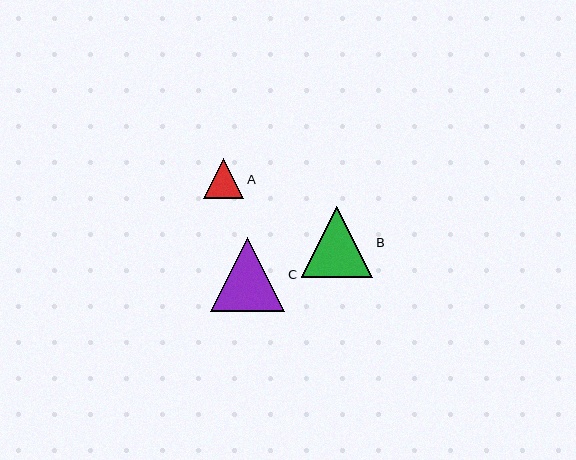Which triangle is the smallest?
Triangle A is the smallest with a size of approximately 40 pixels.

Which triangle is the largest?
Triangle C is the largest with a size of approximately 74 pixels.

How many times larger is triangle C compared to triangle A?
Triangle C is approximately 1.9 times the size of triangle A.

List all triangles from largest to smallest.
From largest to smallest: C, B, A.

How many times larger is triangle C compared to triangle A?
Triangle C is approximately 1.9 times the size of triangle A.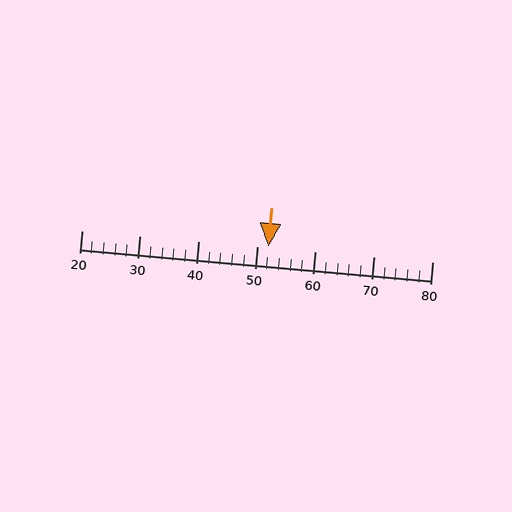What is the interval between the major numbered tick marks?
The major tick marks are spaced 10 units apart.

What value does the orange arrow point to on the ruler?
The orange arrow points to approximately 52.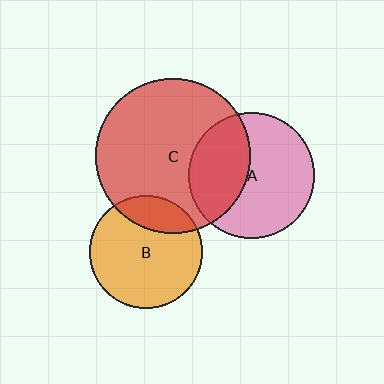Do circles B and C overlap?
Yes.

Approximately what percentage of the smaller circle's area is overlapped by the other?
Approximately 20%.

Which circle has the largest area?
Circle C (red).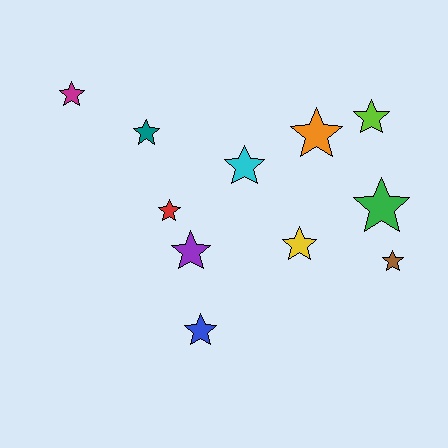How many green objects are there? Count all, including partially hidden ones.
There is 1 green object.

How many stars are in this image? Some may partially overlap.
There are 11 stars.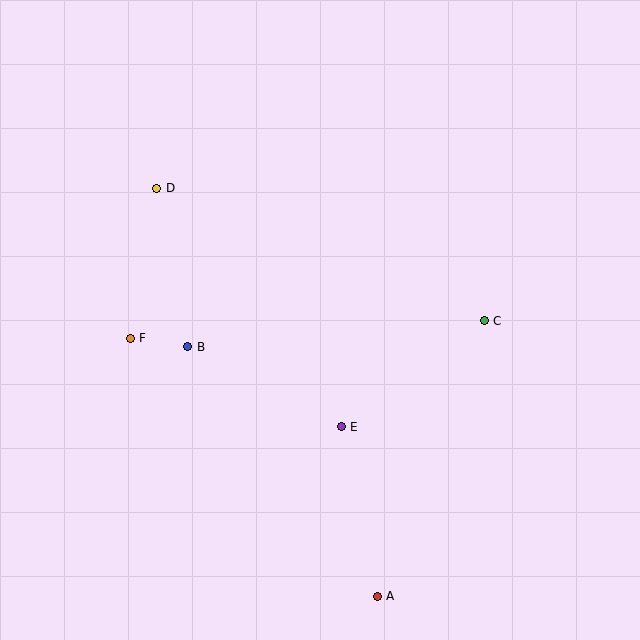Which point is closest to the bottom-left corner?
Point F is closest to the bottom-left corner.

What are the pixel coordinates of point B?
Point B is at (188, 347).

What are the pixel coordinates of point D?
Point D is at (157, 188).